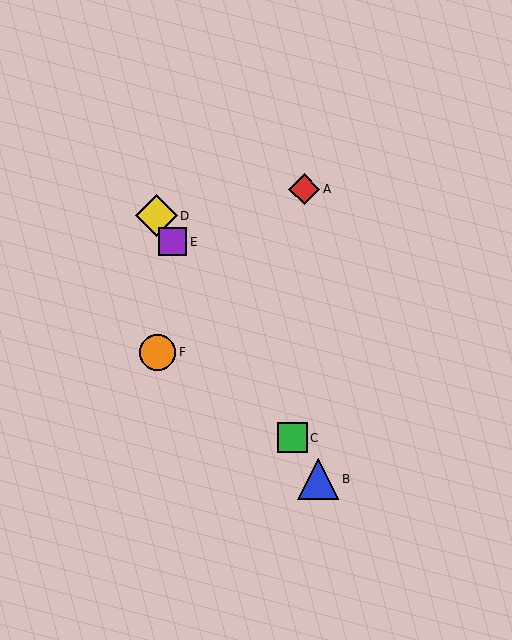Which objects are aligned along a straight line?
Objects B, C, D, E are aligned along a straight line.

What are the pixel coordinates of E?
Object E is at (172, 242).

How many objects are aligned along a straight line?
4 objects (B, C, D, E) are aligned along a straight line.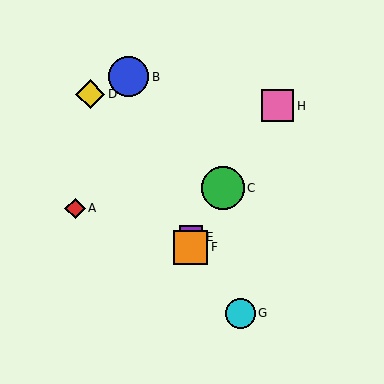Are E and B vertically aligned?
No, E is at x≈191 and B is at x≈129.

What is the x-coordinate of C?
Object C is at x≈223.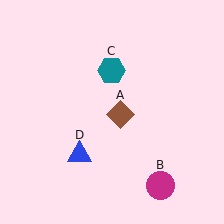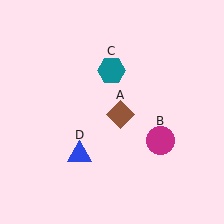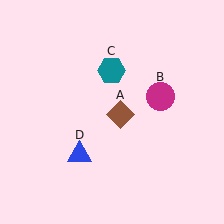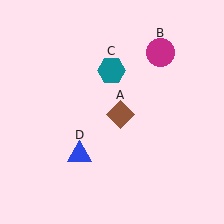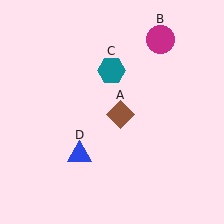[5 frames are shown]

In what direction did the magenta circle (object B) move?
The magenta circle (object B) moved up.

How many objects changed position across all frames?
1 object changed position: magenta circle (object B).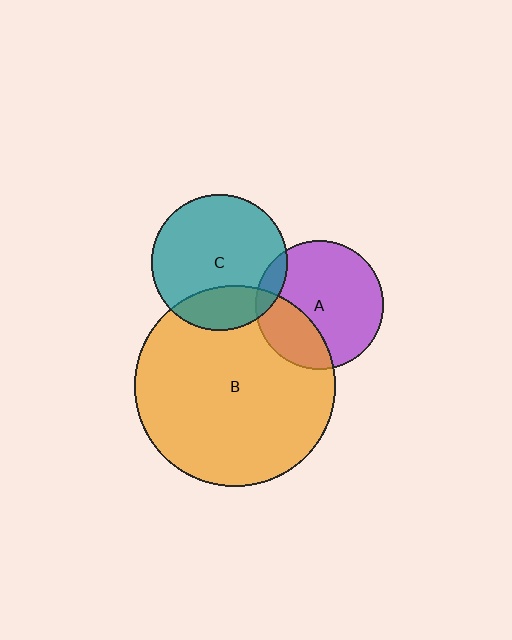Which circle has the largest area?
Circle B (orange).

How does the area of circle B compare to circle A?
Approximately 2.5 times.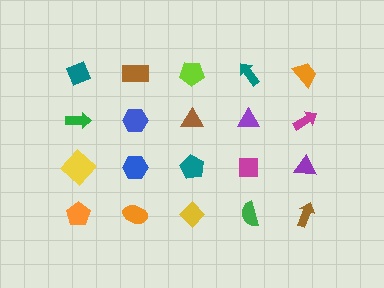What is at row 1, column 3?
A lime pentagon.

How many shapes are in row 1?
5 shapes.